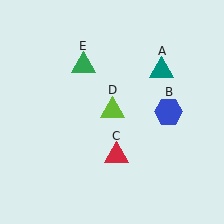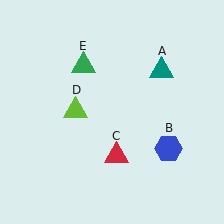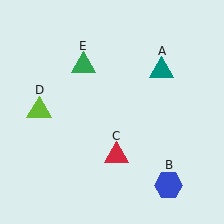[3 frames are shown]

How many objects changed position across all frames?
2 objects changed position: blue hexagon (object B), lime triangle (object D).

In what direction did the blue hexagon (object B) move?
The blue hexagon (object B) moved down.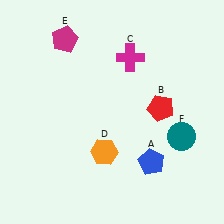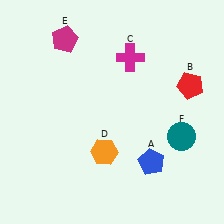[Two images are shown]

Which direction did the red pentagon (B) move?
The red pentagon (B) moved right.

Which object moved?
The red pentagon (B) moved right.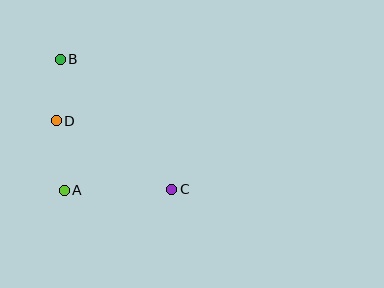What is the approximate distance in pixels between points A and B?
The distance between A and B is approximately 131 pixels.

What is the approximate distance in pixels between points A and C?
The distance between A and C is approximately 108 pixels.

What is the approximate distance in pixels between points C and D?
The distance between C and D is approximately 134 pixels.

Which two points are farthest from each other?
Points B and C are farthest from each other.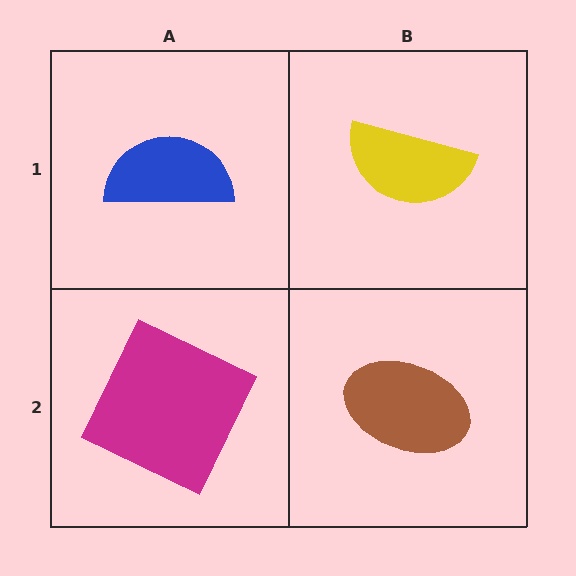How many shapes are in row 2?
2 shapes.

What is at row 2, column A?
A magenta square.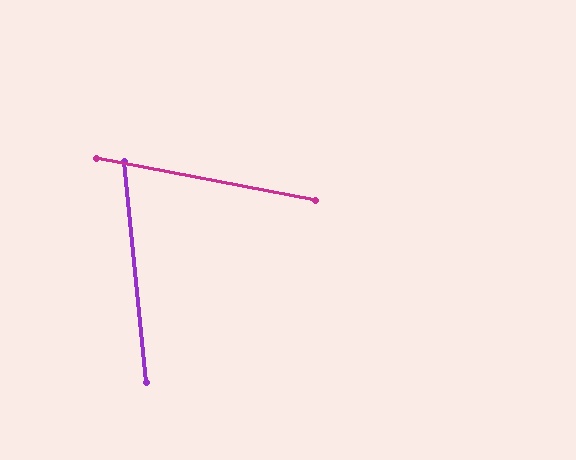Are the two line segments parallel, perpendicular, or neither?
Neither parallel nor perpendicular — they differ by about 73°.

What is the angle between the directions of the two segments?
Approximately 73 degrees.